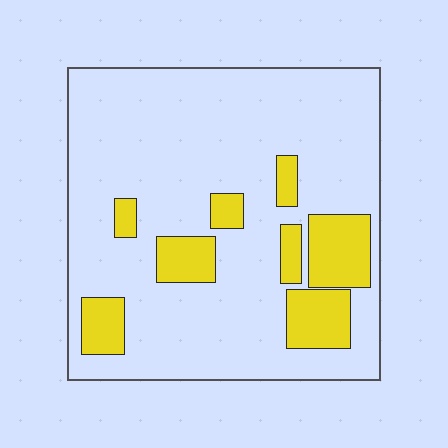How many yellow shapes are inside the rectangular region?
8.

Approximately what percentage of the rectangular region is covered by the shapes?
Approximately 20%.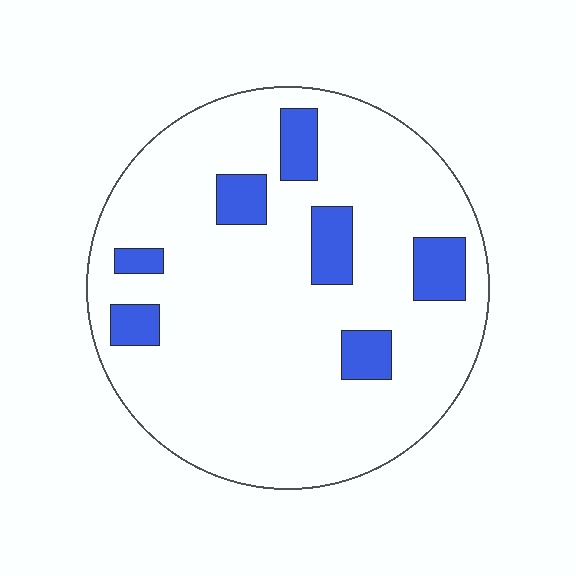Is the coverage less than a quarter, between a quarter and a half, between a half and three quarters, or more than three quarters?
Less than a quarter.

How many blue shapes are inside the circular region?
7.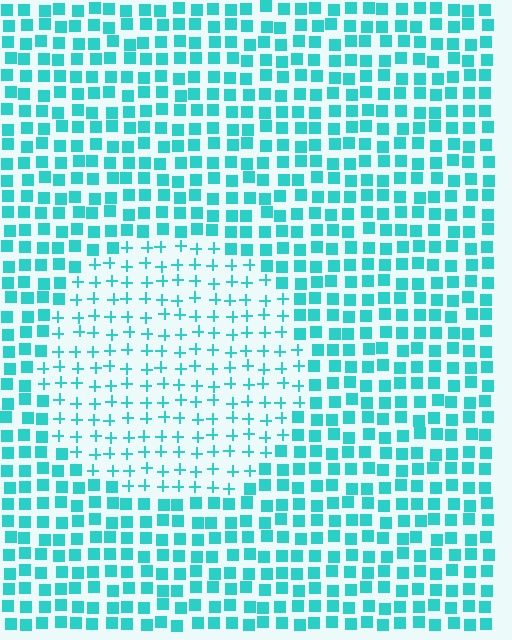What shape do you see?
I see a circle.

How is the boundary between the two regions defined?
The boundary is defined by a change in element shape: plus signs inside vs. squares outside. All elements share the same color and spacing.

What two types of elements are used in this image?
The image uses plus signs inside the circle region and squares outside it.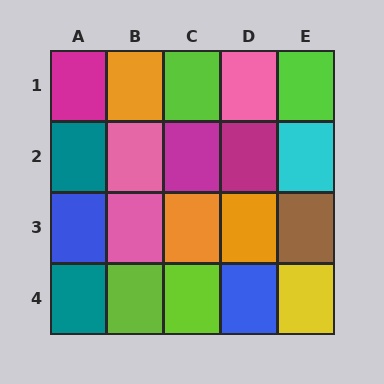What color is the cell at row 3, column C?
Orange.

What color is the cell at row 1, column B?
Orange.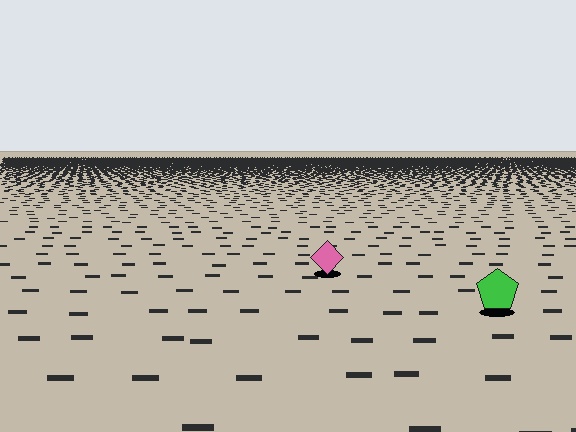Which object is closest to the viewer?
The green pentagon is closest. The texture marks near it are larger and more spread out.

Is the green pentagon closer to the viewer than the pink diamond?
Yes. The green pentagon is closer — you can tell from the texture gradient: the ground texture is coarser near it.